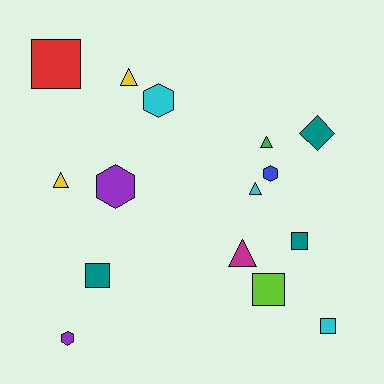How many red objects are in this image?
There is 1 red object.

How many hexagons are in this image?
There are 4 hexagons.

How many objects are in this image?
There are 15 objects.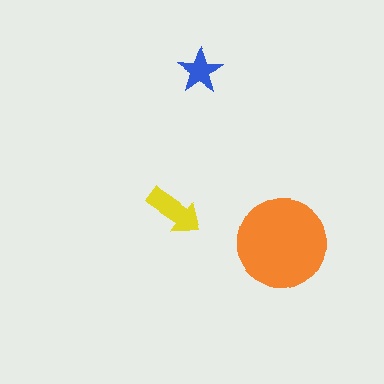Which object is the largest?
The orange circle.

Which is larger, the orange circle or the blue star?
The orange circle.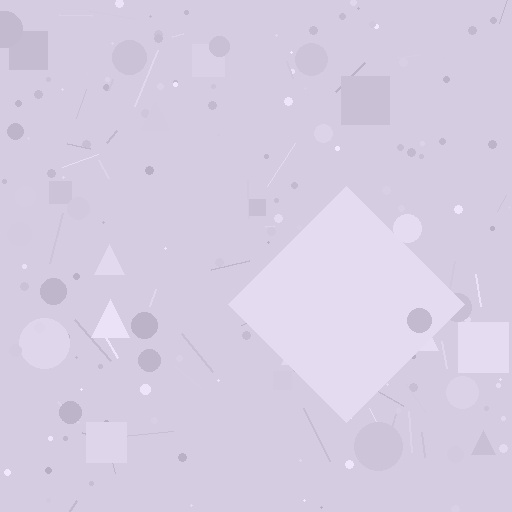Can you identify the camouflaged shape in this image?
The camouflaged shape is a diamond.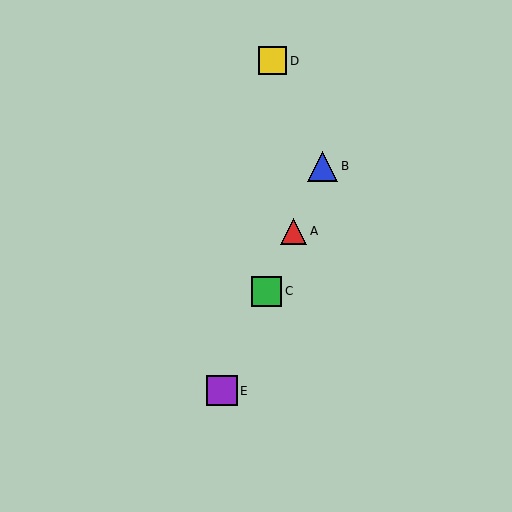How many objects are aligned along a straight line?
4 objects (A, B, C, E) are aligned along a straight line.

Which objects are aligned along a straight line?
Objects A, B, C, E are aligned along a straight line.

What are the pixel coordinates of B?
Object B is at (322, 166).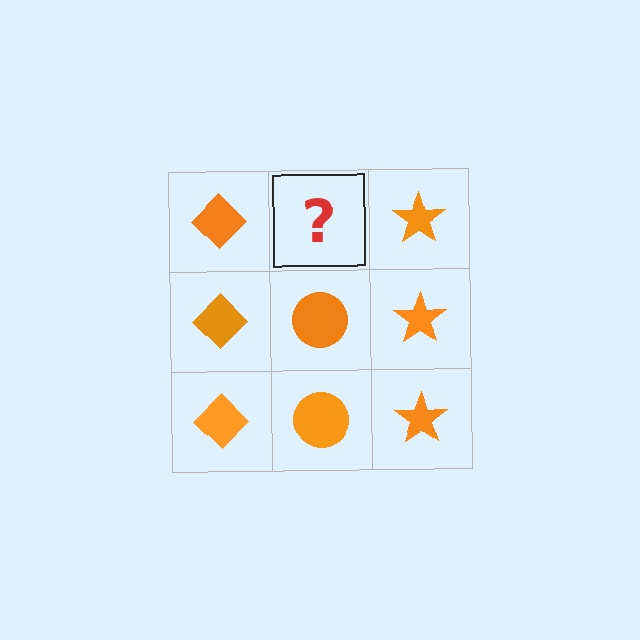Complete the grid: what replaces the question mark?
The question mark should be replaced with an orange circle.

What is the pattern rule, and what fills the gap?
The rule is that each column has a consistent shape. The gap should be filled with an orange circle.